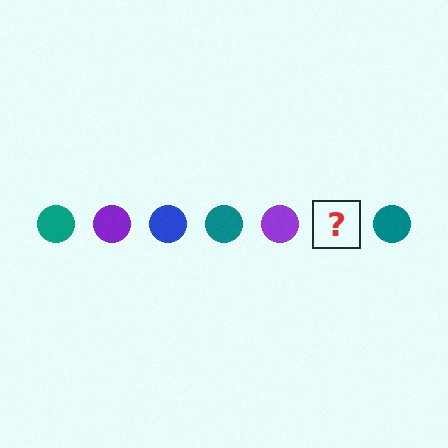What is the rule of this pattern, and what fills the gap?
The rule is that the pattern cycles through teal, purple, blue circles. The gap should be filled with a blue circle.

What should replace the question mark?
The question mark should be replaced with a blue circle.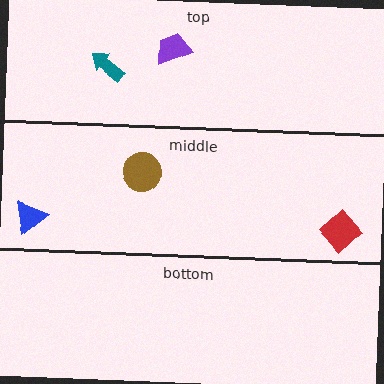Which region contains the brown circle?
The middle region.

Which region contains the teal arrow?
The top region.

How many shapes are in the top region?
2.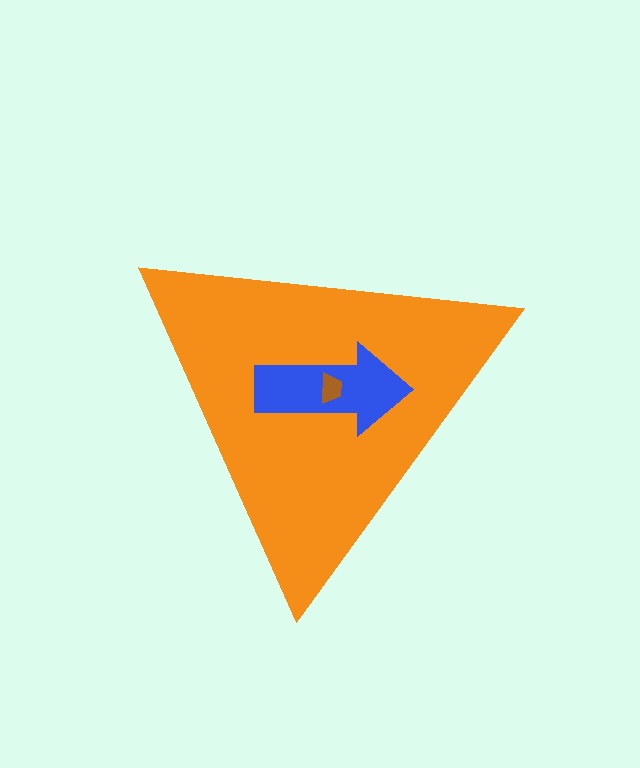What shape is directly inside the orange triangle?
The blue arrow.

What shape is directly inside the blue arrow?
The brown trapezoid.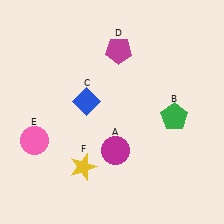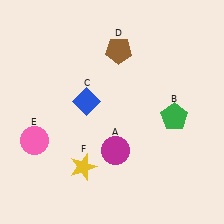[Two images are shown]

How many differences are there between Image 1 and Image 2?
There is 1 difference between the two images.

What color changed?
The pentagon (D) changed from magenta in Image 1 to brown in Image 2.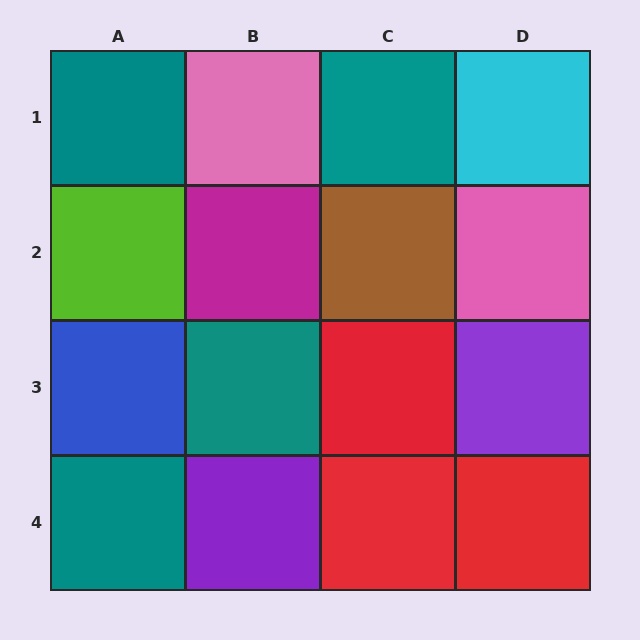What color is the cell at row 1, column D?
Cyan.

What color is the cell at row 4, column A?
Teal.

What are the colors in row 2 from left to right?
Lime, magenta, brown, pink.